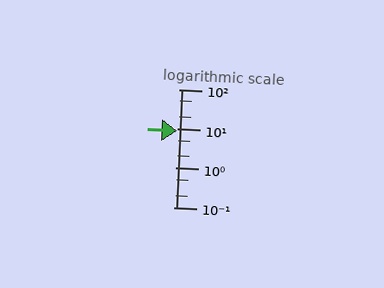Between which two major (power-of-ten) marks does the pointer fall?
The pointer is between 1 and 10.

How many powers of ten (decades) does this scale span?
The scale spans 3 decades, from 0.1 to 100.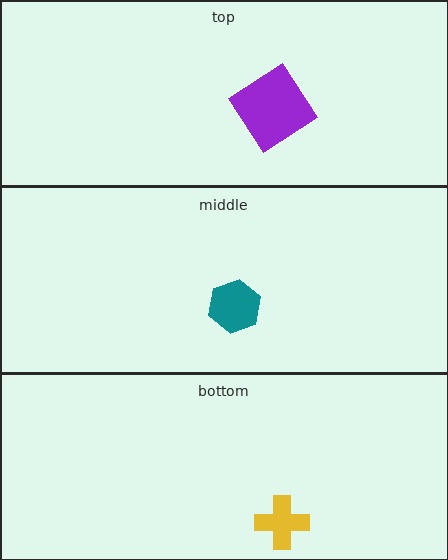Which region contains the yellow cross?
The bottom region.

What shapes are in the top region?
The purple diamond.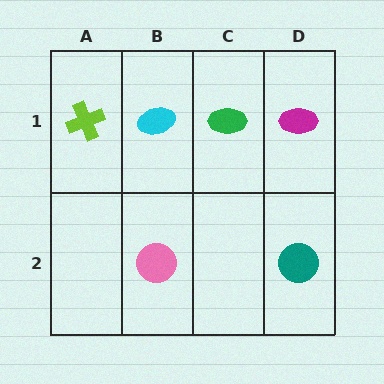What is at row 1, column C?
A green ellipse.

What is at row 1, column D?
A magenta ellipse.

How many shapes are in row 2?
2 shapes.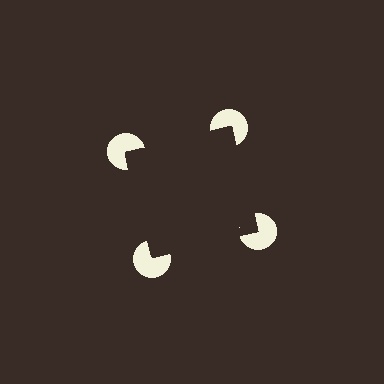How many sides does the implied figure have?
4 sides.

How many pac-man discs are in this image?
There are 4 — one at each vertex of the illusory square.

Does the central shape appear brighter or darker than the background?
It typically appears slightly darker than the background, even though no actual brightness change is drawn.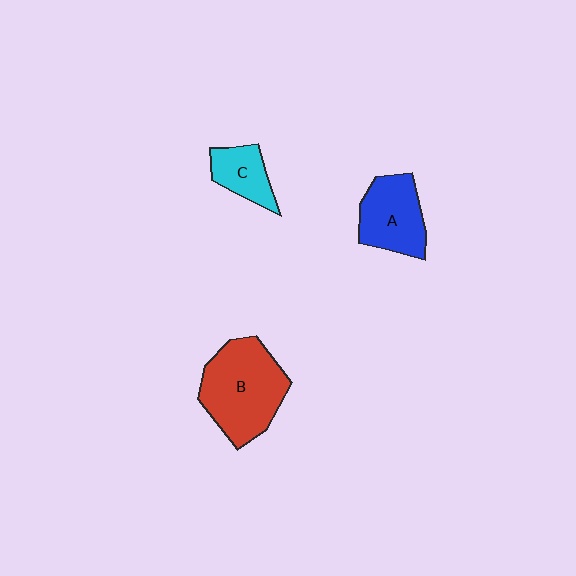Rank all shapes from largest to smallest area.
From largest to smallest: B (red), A (blue), C (cyan).